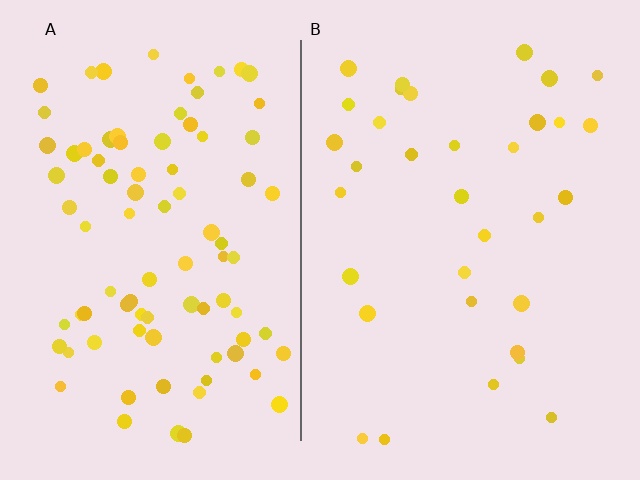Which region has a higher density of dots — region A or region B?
A (the left).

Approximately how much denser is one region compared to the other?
Approximately 2.6× — region A over region B.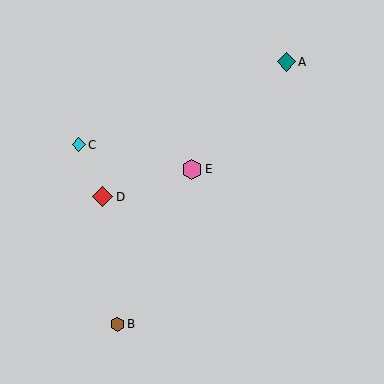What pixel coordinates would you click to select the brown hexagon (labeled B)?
Click at (117, 324) to select the brown hexagon B.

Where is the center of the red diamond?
The center of the red diamond is at (103, 197).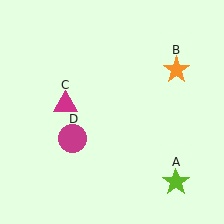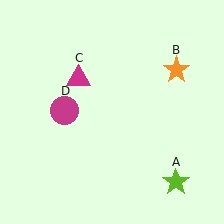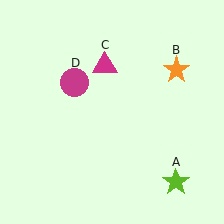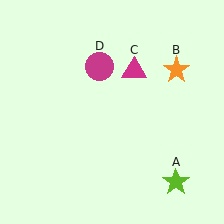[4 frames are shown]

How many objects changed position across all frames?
2 objects changed position: magenta triangle (object C), magenta circle (object D).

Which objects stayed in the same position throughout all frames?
Lime star (object A) and orange star (object B) remained stationary.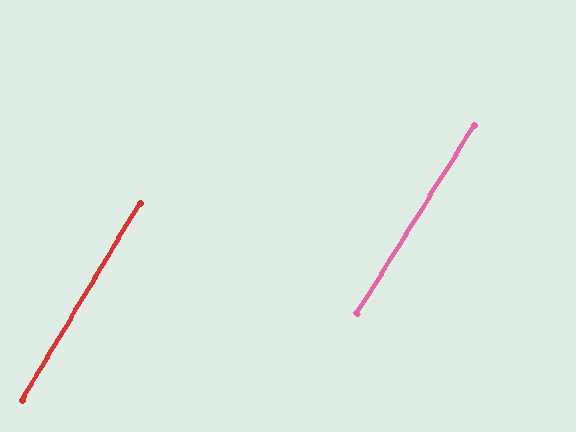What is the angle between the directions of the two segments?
Approximately 1 degree.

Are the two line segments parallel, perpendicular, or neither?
Parallel — their directions differ by only 1.0°.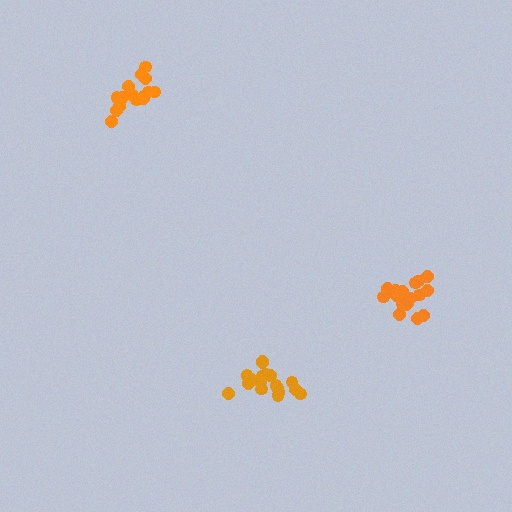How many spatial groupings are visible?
There are 3 spatial groupings.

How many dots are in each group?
Group 1: 18 dots, Group 2: 16 dots, Group 3: 18 dots (52 total).